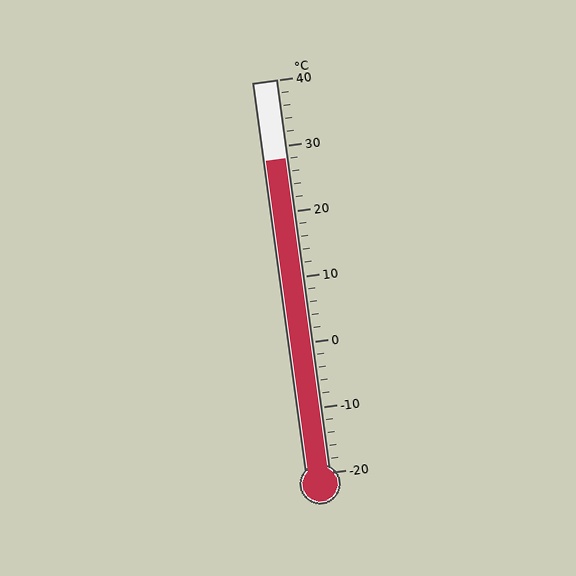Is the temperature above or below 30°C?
The temperature is below 30°C.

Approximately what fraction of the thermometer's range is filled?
The thermometer is filled to approximately 80% of its range.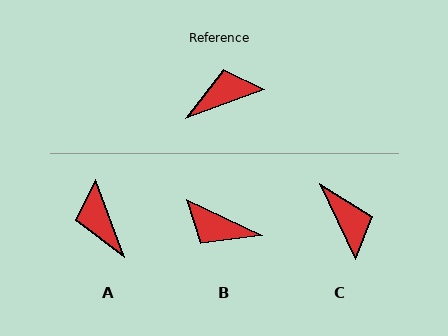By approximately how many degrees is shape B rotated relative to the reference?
Approximately 134 degrees counter-clockwise.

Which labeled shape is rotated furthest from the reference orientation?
B, about 134 degrees away.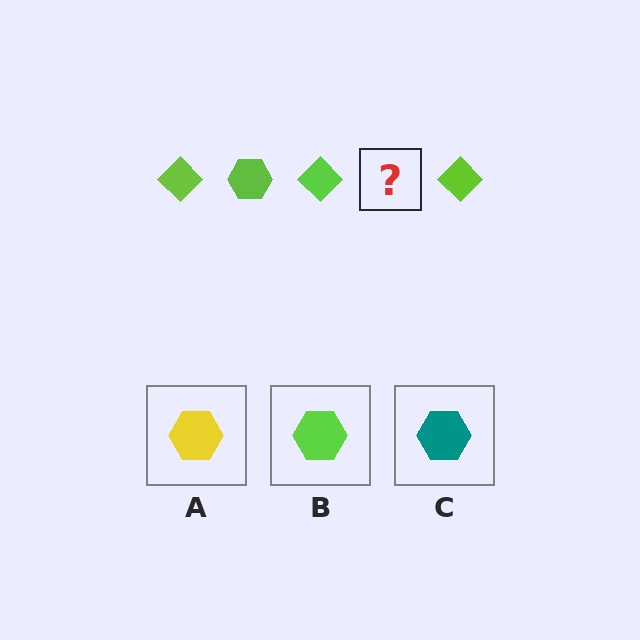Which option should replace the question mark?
Option B.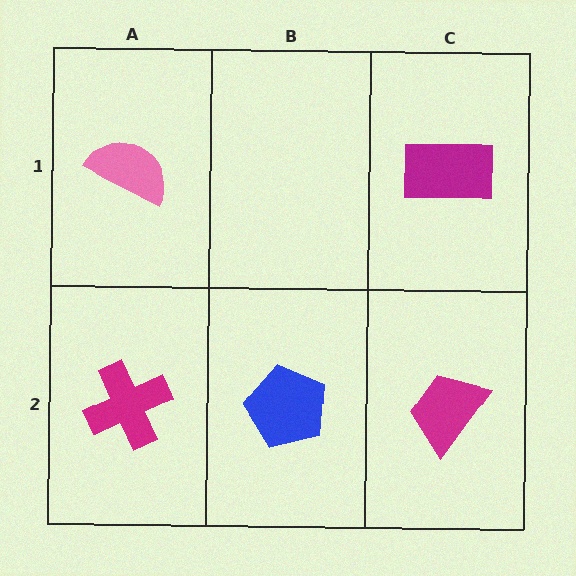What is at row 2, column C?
A magenta trapezoid.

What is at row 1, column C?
A magenta rectangle.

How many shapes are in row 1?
2 shapes.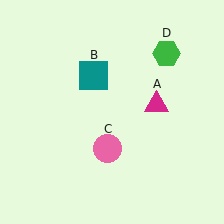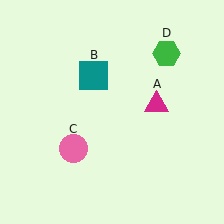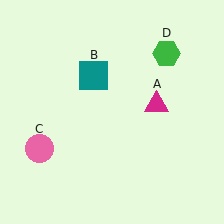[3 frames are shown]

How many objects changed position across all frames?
1 object changed position: pink circle (object C).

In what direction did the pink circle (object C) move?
The pink circle (object C) moved left.